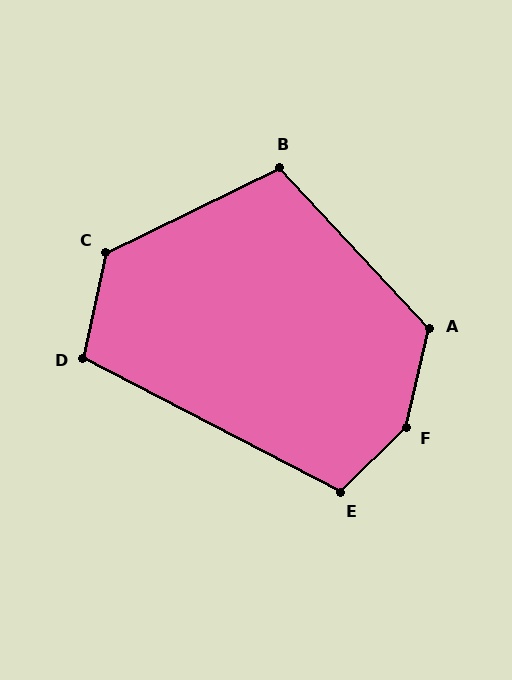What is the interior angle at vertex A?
Approximately 124 degrees (obtuse).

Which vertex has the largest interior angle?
F, at approximately 148 degrees.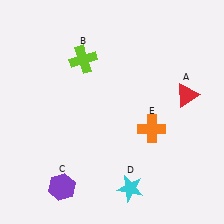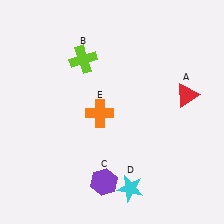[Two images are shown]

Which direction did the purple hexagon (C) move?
The purple hexagon (C) moved right.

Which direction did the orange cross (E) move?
The orange cross (E) moved left.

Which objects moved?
The objects that moved are: the purple hexagon (C), the orange cross (E).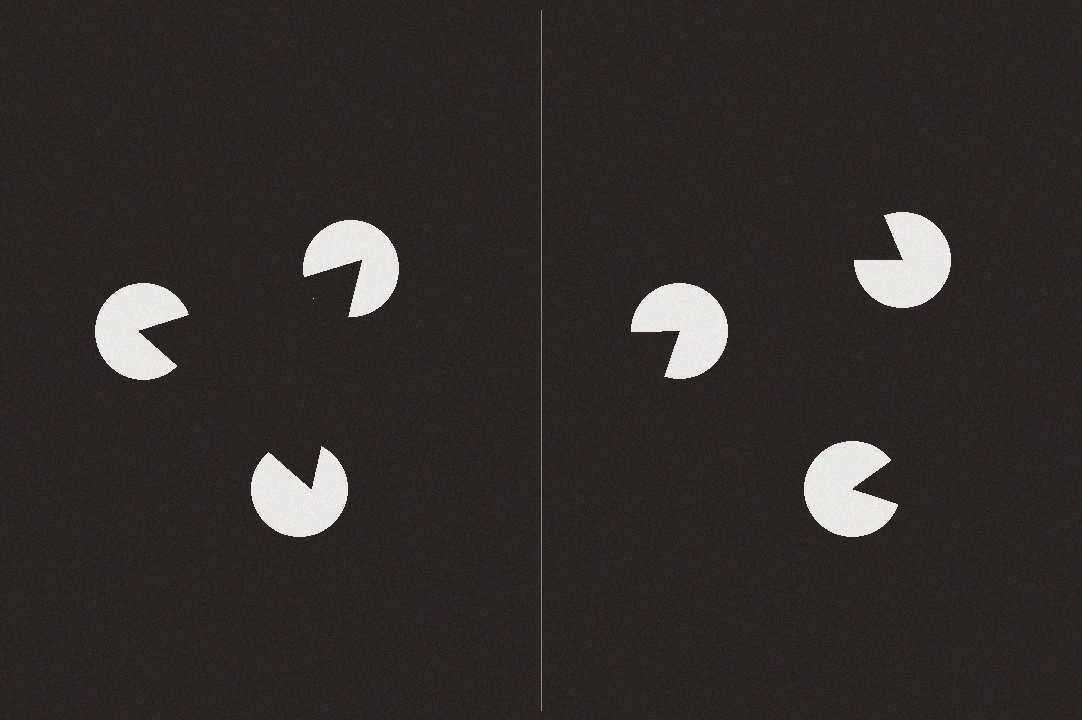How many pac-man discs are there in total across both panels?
6 — 3 on each side.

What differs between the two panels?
The pac-man discs are positioned identically on both sides; only the wedge orientations differ. On the left they align to a triangle; on the right they are misaligned.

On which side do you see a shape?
An illusory triangle appears on the left side. On the right side the wedge cuts are rotated, so no coherent shape forms.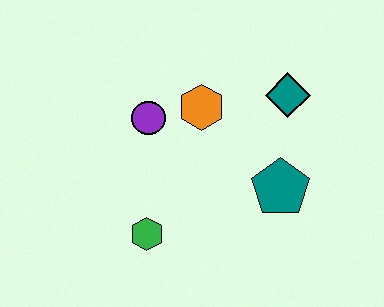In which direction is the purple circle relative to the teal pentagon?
The purple circle is to the left of the teal pentagon.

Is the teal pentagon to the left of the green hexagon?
No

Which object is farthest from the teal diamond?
The green hexagon is farthest from the teal diamond.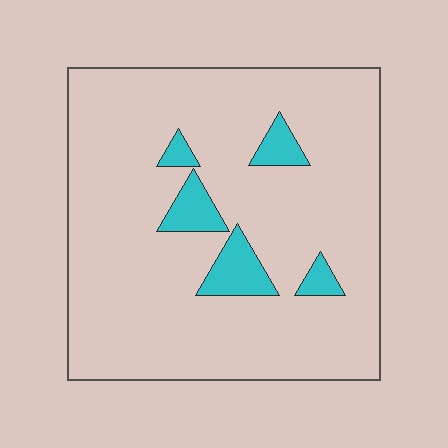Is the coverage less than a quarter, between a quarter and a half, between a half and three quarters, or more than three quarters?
Less than a quarter.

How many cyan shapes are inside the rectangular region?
5.